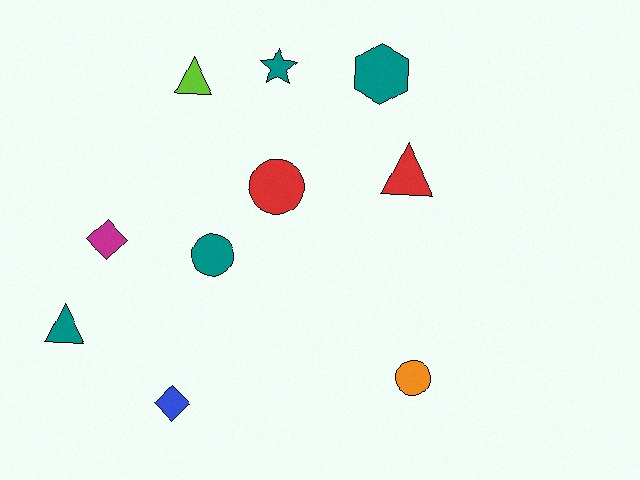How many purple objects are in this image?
There are no purple objects.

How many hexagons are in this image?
There is 1 hexagon.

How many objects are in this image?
There are 10 objects.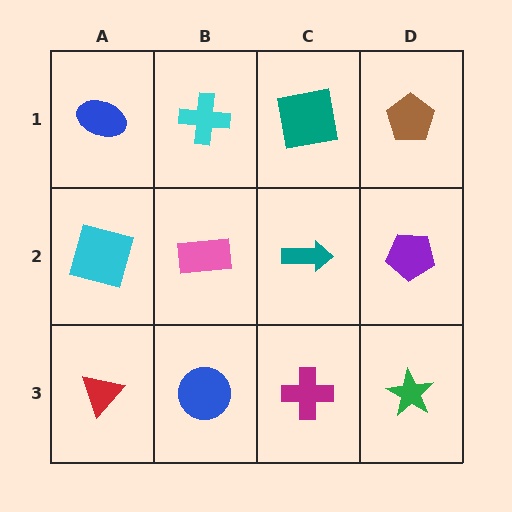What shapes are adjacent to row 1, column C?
A teal arrow (row 2, column C), a cyan cross (row 1, column B), a brown pentagon (row 1, column D).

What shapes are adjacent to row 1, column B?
A pink rectangle (row 2, column B), a blue ellipse (row 1, column A), a teal square (row 1, column C).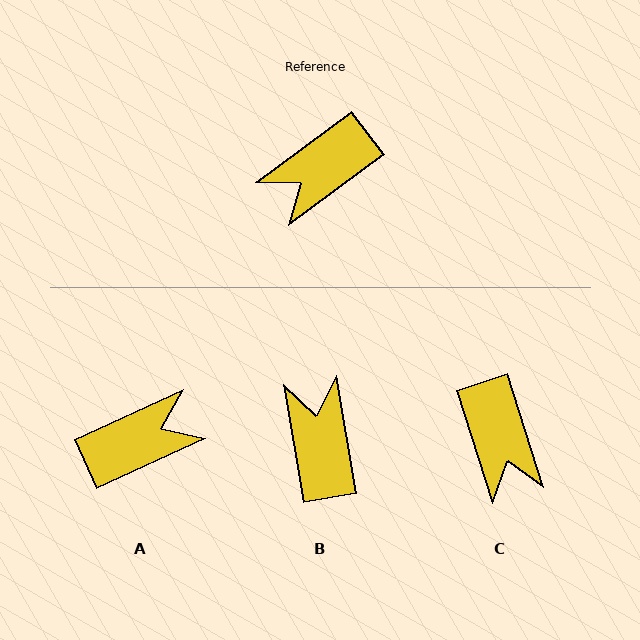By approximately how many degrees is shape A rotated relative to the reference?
Approximately 168 degrees counter-clockwise.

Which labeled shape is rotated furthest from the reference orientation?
A, about 168 degrees away.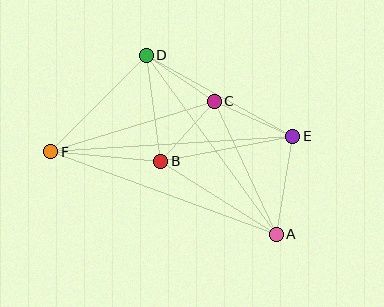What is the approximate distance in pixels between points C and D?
The distance between C and D is approximately 82 pixels.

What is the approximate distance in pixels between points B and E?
The distance between B and E is approximately 134 pixels.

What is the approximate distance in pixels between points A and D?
The distance between A and D is approximately 222 pixels.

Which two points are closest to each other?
Points B and C are closest to each other.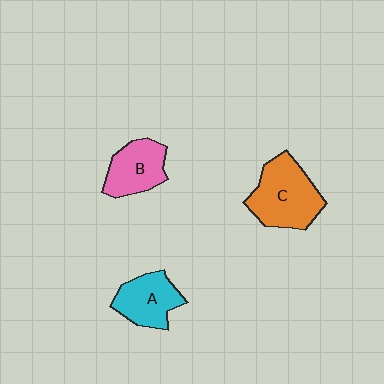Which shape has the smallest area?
Shape A (cyan).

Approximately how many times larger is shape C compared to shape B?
Approximately 1.4 times.